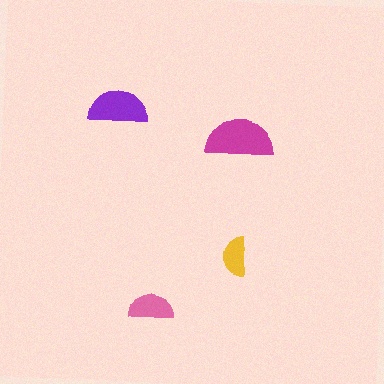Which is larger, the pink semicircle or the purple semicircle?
The purple one.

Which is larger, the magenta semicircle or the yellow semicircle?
The magenta one.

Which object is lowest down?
The pink semicircle is bottommost.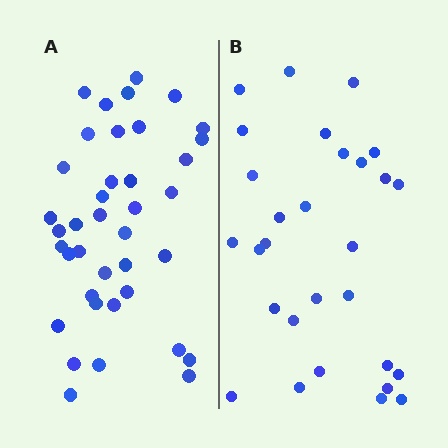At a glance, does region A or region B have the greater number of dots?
Region A (the left region) has more dots.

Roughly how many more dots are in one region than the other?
Region A has roughly 10 or so more dots than region B.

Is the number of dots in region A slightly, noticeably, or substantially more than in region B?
Region A has noticeably more, but not dramatically so. The ratio is roughly 1.3 to 1.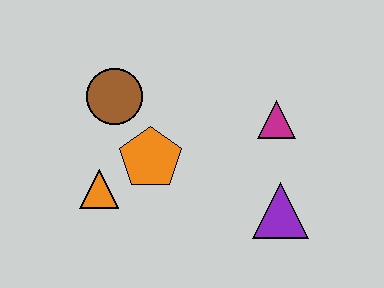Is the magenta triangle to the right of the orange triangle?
Yes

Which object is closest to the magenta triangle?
The purple triangle is closest to the magenta triangle.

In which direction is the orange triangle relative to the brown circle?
The orange triangle is below the brown circle.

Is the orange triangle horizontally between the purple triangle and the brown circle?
No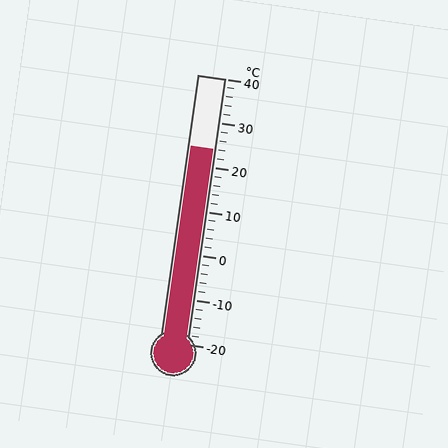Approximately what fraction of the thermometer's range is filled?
The thermometer is filled to approximately 75% of its range.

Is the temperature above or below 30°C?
The temperature is below 30°C.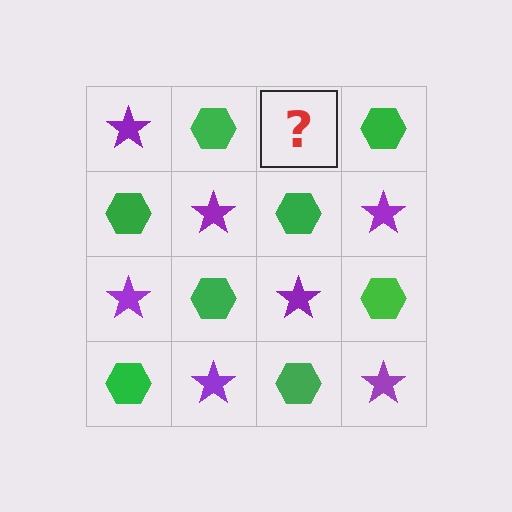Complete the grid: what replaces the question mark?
The question mark should be replaced with a purple star.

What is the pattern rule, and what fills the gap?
The rule is that it alternates purple star and green hexagon in a checkerboard pattern. The gap should be filled with a purple star.